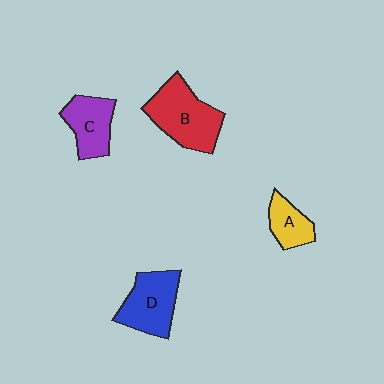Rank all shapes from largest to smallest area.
From largest to smallest: B (red), D (blue), C (purple), A (yellow).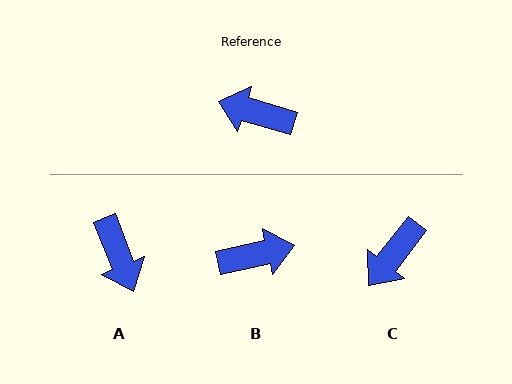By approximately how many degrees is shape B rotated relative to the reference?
Approximately 150 degrees clockwise.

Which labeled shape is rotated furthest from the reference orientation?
B, about 150 degrees away.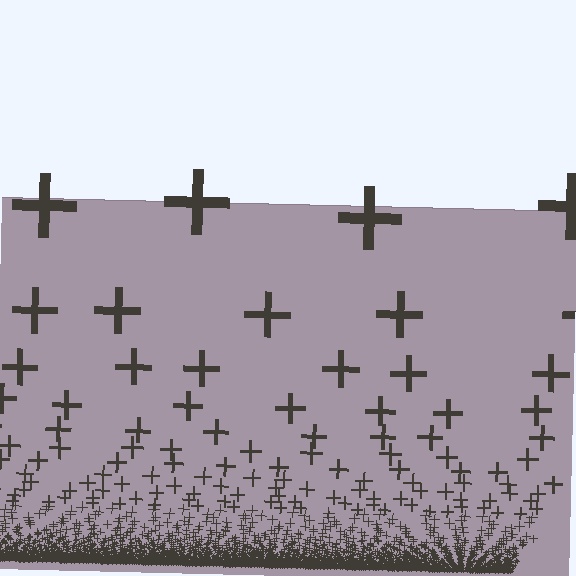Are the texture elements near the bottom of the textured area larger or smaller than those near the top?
Smaller. The gradient is inverted — elements near the bottom are smaller and denser.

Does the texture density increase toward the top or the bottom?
Density increases toward the bottom.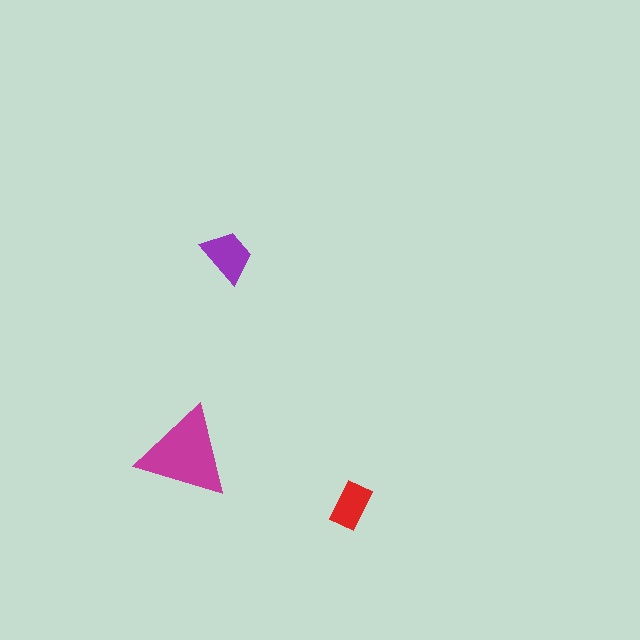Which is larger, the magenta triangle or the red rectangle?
The magenta triangle.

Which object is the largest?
The magenta triangle.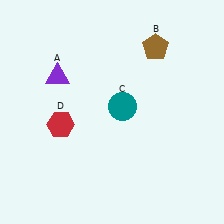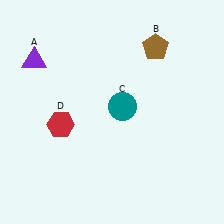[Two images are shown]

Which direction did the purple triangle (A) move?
The purple triangle (A) moved left.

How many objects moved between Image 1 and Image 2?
1 object moved between the two images.